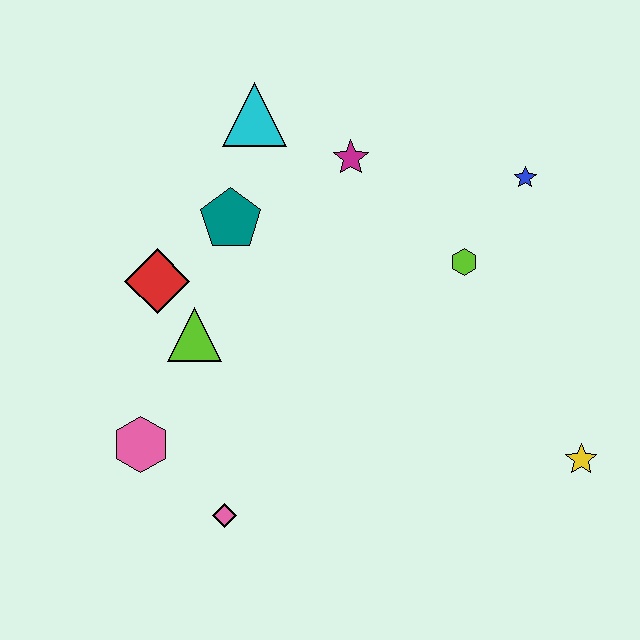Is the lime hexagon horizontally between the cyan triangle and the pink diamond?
No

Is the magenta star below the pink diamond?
No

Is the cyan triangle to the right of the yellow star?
No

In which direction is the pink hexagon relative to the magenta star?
The pink hexagon is below the magenta star.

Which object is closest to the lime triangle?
The red diamond is closest to the lime triangle.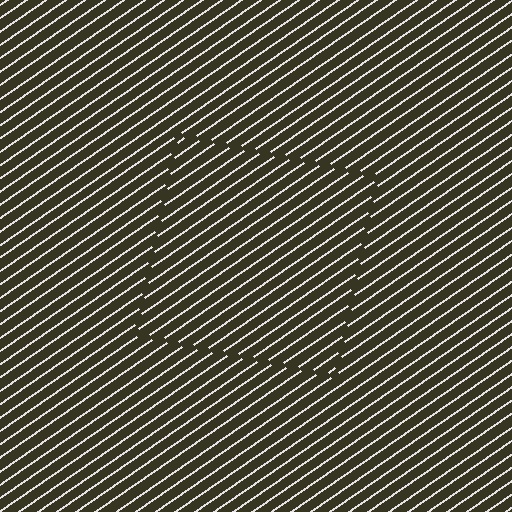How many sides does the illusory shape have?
4 sides — the line-ends trace a square.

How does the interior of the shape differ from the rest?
The interior of the shape contains the same grating, shifted by half a period — the contour is defined by the phase discontinuity where line-ends from the inner and outer gratings abut.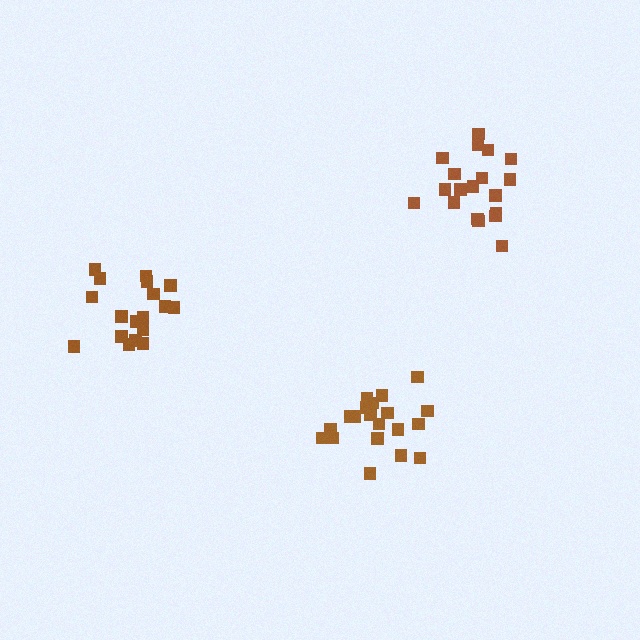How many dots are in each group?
Group 1: 20 dots, Group 2: 18 dots, Group 3: 19 dots (57 total).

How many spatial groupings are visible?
There are 3 spatial groupings.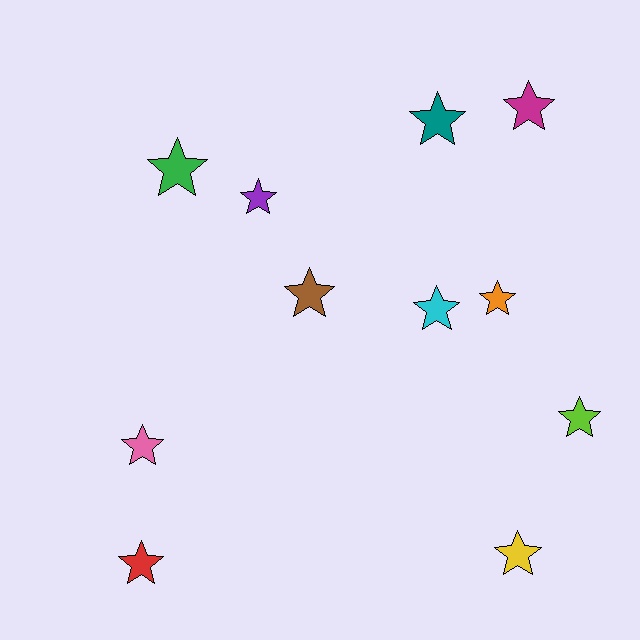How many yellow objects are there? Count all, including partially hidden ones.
There is 1 yellow object.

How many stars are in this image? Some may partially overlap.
There are 11 stars.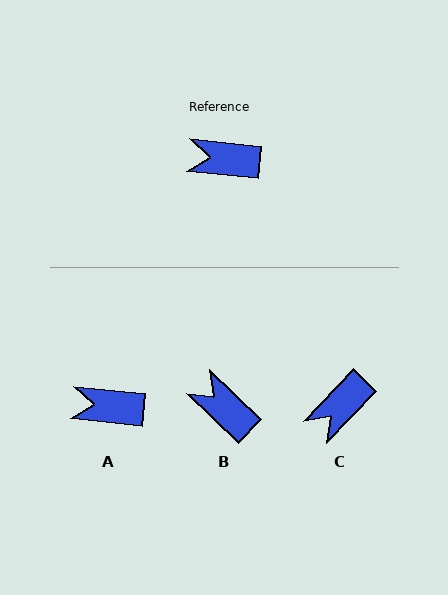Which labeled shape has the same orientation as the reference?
A.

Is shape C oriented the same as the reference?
No, it is off by about 52 degrees.